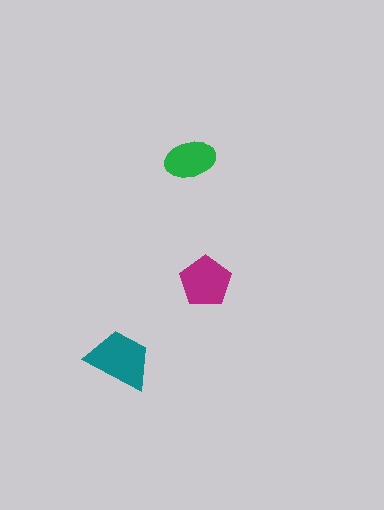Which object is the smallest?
The green ellipse.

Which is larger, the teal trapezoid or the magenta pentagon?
The teal trapezoid.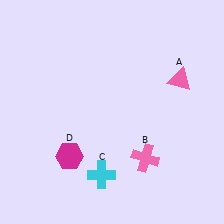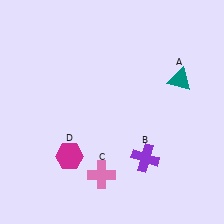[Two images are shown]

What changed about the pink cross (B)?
In Image 1, B is pink. In Image 2, it changed to purple.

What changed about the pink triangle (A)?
In Image 1, A is pink. In Image 2, it changed to teal.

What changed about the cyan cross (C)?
In Image 1, C is cyan. In Image 2, it changed to pink.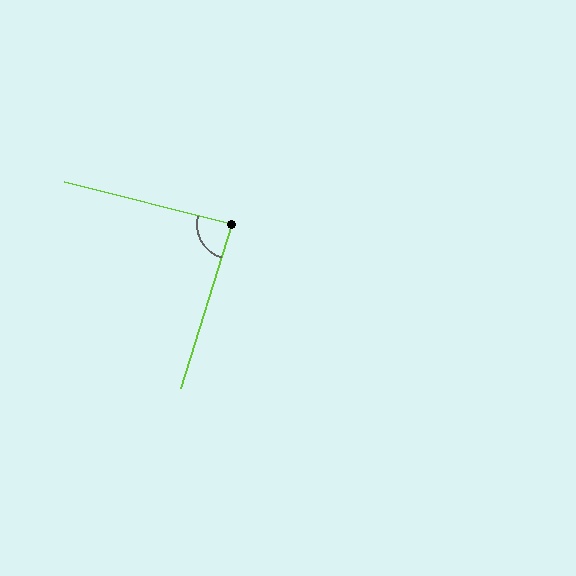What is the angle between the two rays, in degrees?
Approximately 87 degrees.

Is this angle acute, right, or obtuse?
It is approximately a right angle.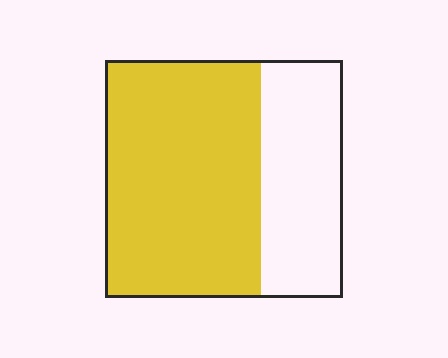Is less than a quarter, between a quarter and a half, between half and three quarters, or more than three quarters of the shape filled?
Between half and three quarters.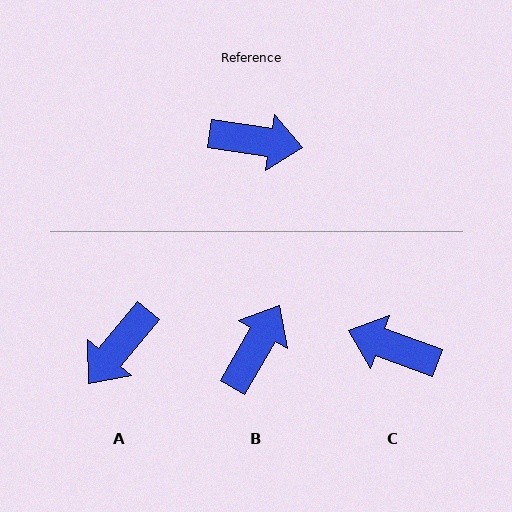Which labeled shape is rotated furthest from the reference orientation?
C, about 169 degrees away.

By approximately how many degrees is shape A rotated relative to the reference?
Approximately 121 degrees clockwise.